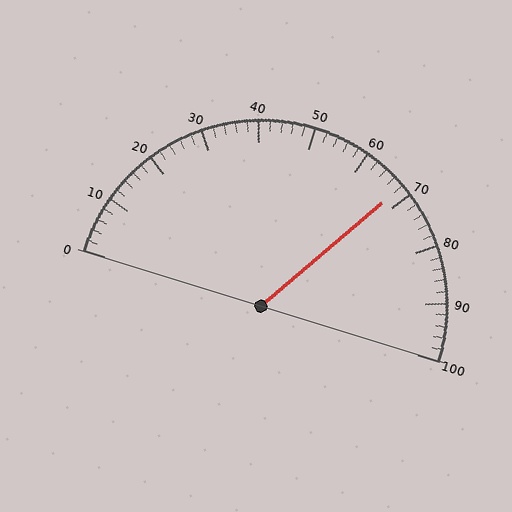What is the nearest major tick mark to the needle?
The nearest major tick mark is 70.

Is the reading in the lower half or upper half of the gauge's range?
The reading is in the upper half of the range (0 to 100).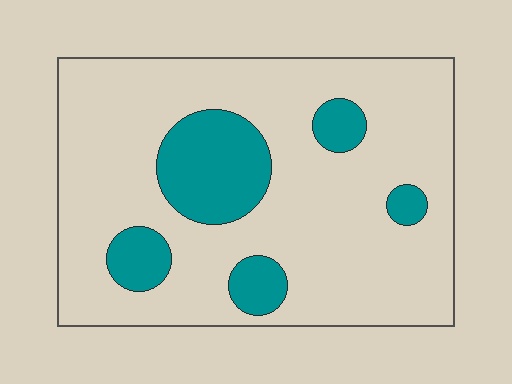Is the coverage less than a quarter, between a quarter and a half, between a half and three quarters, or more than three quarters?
Less than a quarter.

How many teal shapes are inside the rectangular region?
5.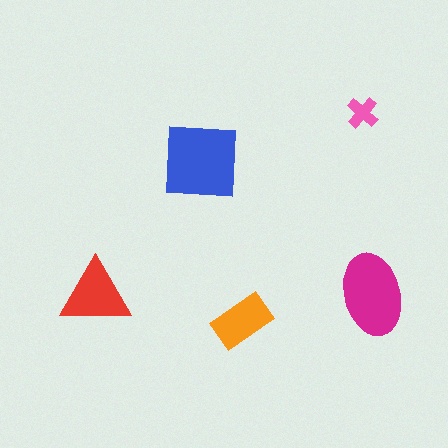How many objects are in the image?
There are 5 objects in the image.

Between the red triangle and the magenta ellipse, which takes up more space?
The magenta ellipse.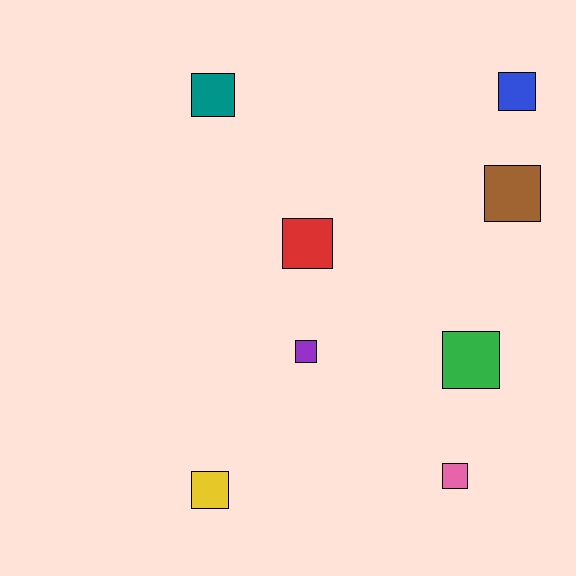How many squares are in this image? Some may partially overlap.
There are 8 squares.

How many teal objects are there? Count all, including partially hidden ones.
There is 1 teal object.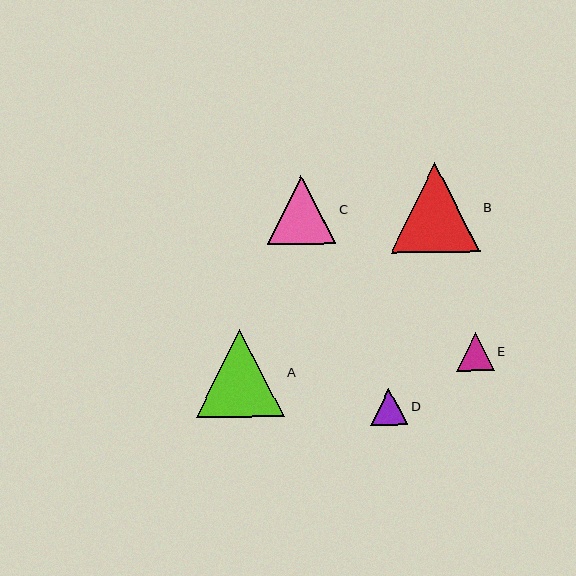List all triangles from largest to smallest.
From largest to smallest: B, A, C, E, D.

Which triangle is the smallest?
Triangle D is the smallest with a size of approximately 37 pixels.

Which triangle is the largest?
Triangle B is the largest with a size of approximately 89 pixels.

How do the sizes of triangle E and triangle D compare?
Triangle E and triangle D are approximately the same size.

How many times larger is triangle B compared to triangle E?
Triangle B is approximately 2.4 times the size of triangle E.